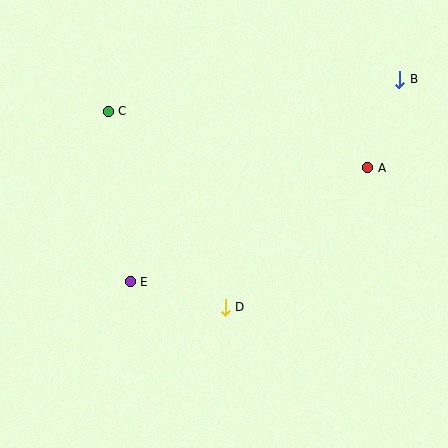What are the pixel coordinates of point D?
Point D is at (225, 307).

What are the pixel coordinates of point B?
Point B is at (400, 80).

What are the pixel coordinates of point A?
Point A is at (368, 168).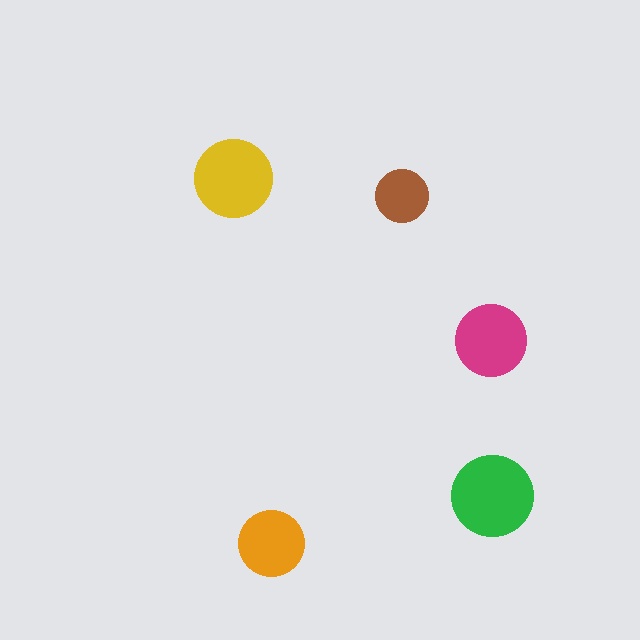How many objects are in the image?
There are 5 objects in the image.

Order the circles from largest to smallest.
the green one, the yellow one, the magenta one, the orange one, the brown one.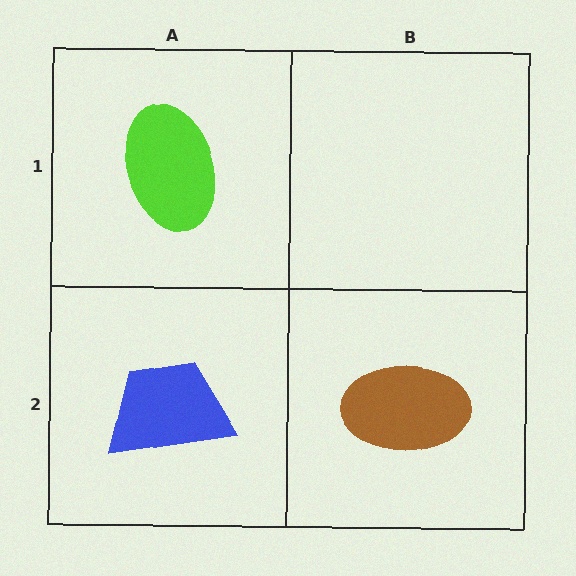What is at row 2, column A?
A blue trapezoid.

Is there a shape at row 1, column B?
No, that cell is empty.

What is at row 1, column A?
A lime ellipse.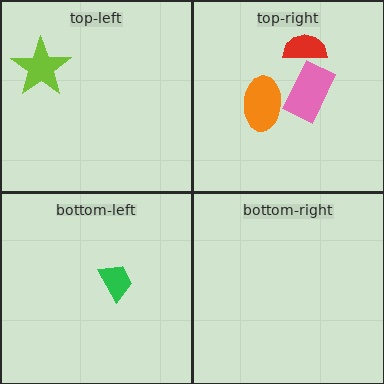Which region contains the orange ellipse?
The top-right region.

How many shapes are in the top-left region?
1.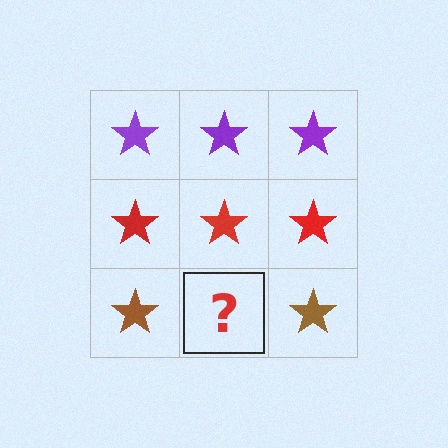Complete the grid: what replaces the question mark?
The question mark should be replaced with a brown star.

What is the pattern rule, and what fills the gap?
The rule is that each row has a consistent color. The gap should be filled with a brown star.